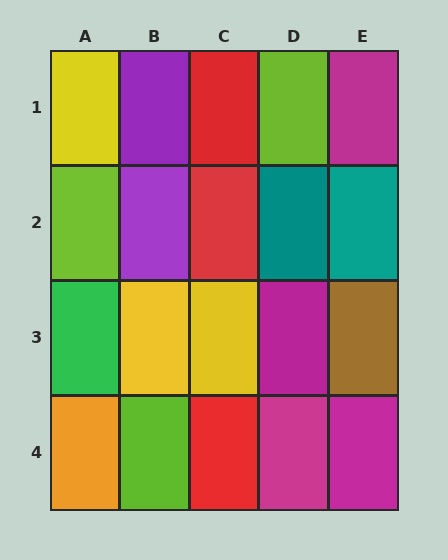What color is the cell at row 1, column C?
Red.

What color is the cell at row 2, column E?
Teal.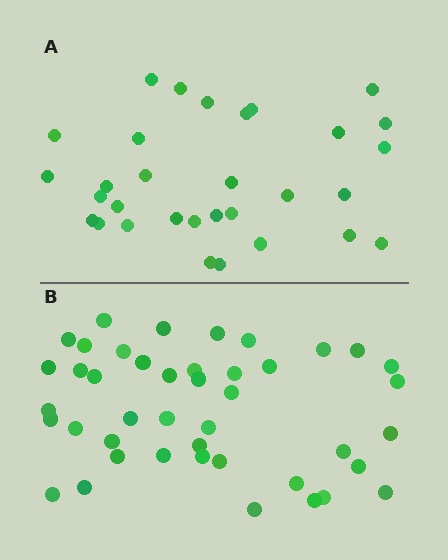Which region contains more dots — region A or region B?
Region B (the bottom region) has more dots.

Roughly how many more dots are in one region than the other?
Region B has roughly 12 or so more dots than region A.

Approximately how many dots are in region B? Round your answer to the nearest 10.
About 40 dots. (The exact count is 43, which rounds to 40.)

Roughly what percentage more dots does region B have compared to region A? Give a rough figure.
About 40% more.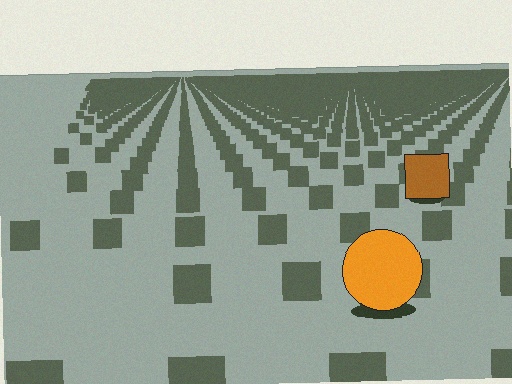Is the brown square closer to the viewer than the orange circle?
No. The orange circle is closer — you can tell from the texture gradient: the ground texture is coarser near it.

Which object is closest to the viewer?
The orange circle is closest. The texture marks near it are larger and more spread out.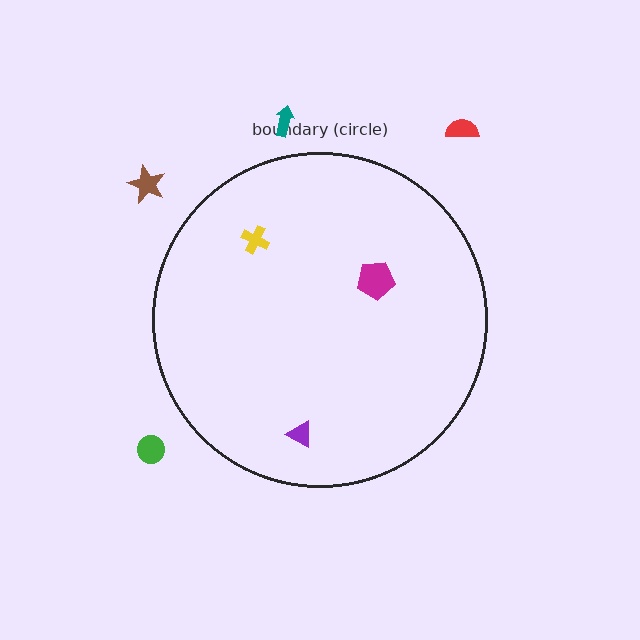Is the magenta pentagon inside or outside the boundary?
Inside.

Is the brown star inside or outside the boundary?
Outside.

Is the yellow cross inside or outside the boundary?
Inside.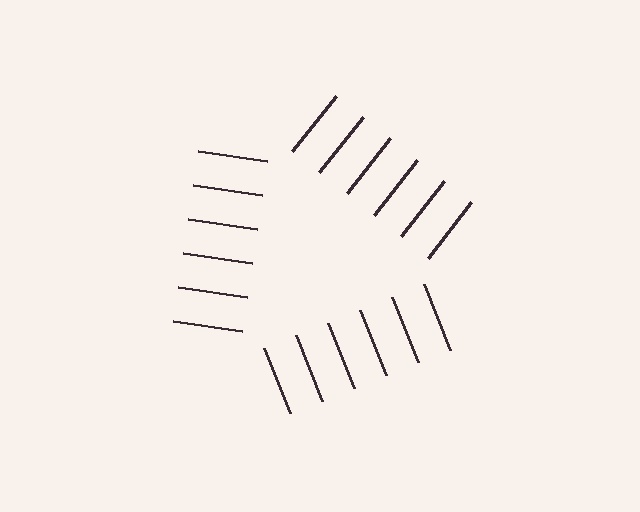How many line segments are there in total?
18 — 6 along each of the 3 edges.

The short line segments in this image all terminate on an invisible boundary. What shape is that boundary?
An illusory triangle — the line segments terminate on its edges but no continuous stroke is drawn.